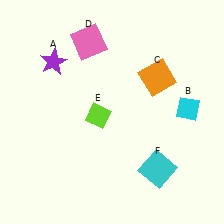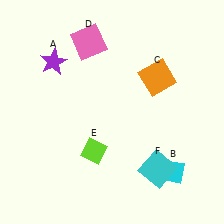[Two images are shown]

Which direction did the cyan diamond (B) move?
The cyan diamond (B) moved down.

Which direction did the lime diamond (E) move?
The lime diamond (E) moved down.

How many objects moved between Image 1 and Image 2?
2 objects moved between the two images.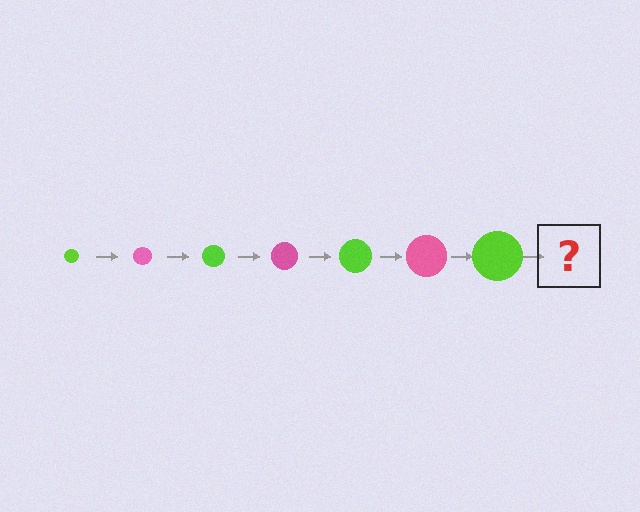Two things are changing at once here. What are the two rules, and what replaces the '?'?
The two rules are that the circle grows larger each step and the color cycles through lime and pink. The '?' should be a pink circle, larger than the previous one.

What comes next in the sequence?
The next element should be a pink circle, larger than the previous one.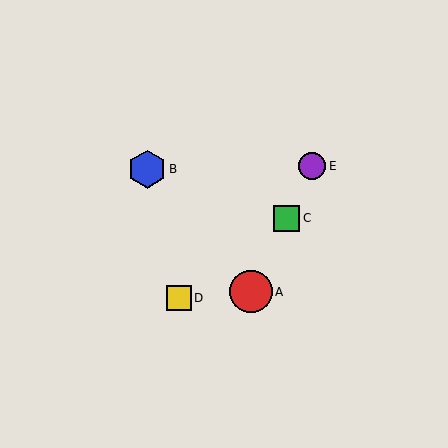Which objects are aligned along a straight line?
Objects A, C, E are aligned along a straight line.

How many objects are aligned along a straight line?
3 objects (A, C, E) are aligned along a straight line.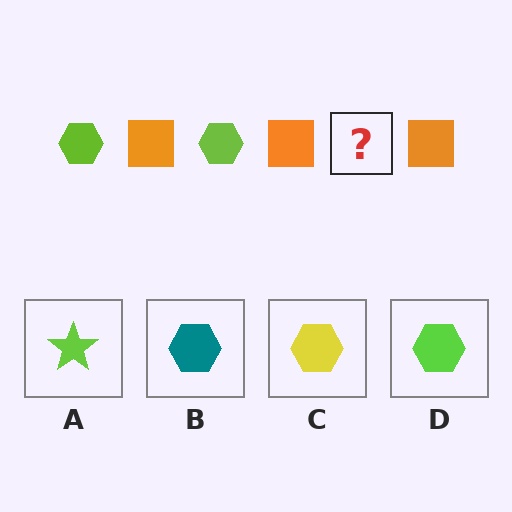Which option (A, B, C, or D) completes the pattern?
D.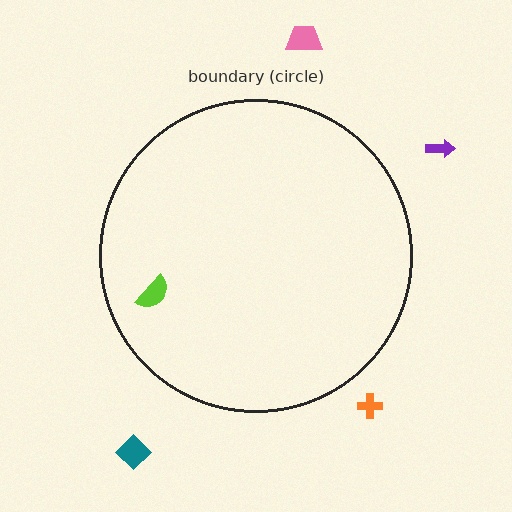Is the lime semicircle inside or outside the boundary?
Inside.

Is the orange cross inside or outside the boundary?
Outside.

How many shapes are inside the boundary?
1 inside, 4 outside.